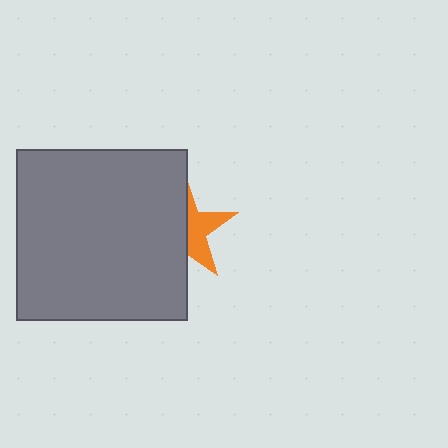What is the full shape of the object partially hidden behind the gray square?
The partially hidden object is an orange star.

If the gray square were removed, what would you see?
You would see the complete orange star.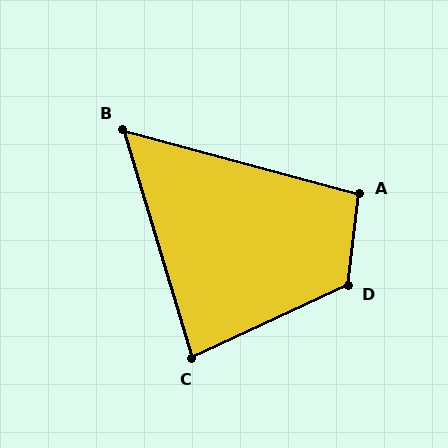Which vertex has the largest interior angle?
D, at approximately 122 degrees.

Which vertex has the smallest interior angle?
B, at approximately 58 degrees.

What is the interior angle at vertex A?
Approximately 98 degrees (obtuse).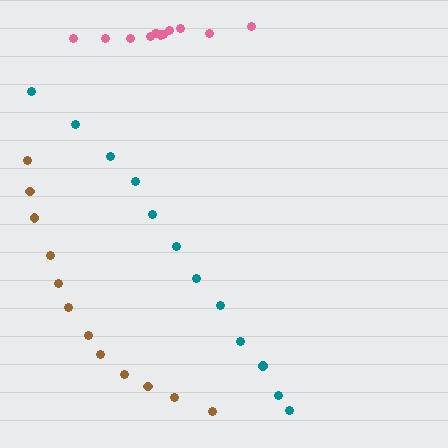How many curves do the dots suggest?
There are 3 distinct paths.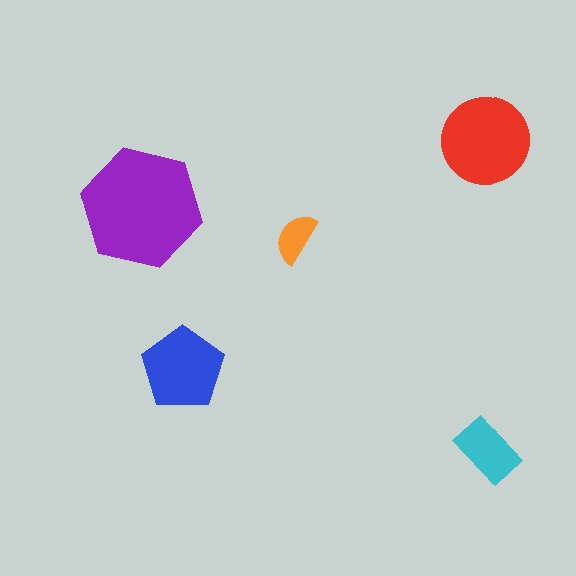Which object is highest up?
The red circle is topmost.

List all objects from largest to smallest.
The purple hexagon, the red circle, the blue pentagon, the cyan rectangle, the orange semicircle.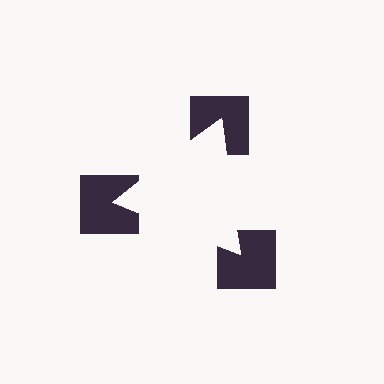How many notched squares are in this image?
There are 3 — one at each vertex of the illusory triangle.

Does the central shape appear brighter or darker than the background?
It typically appears slightly brighter than the background, even though no actual brightness change is drawn.